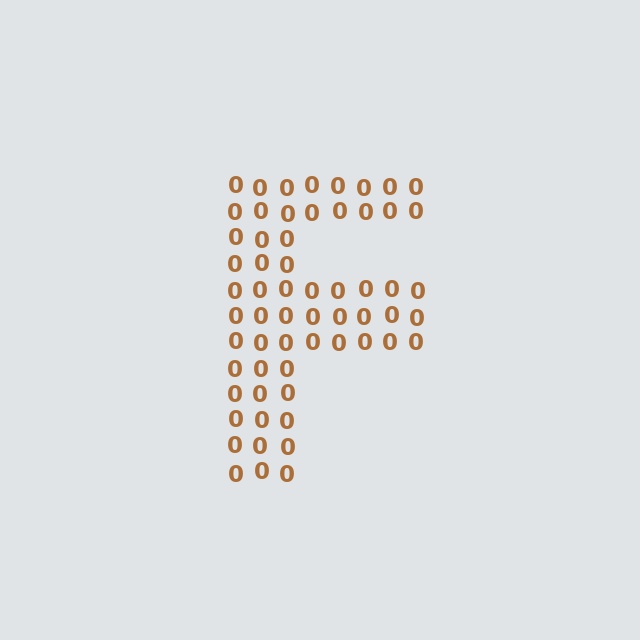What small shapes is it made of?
It is made of small digit 0's.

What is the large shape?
The large shape is the letter F.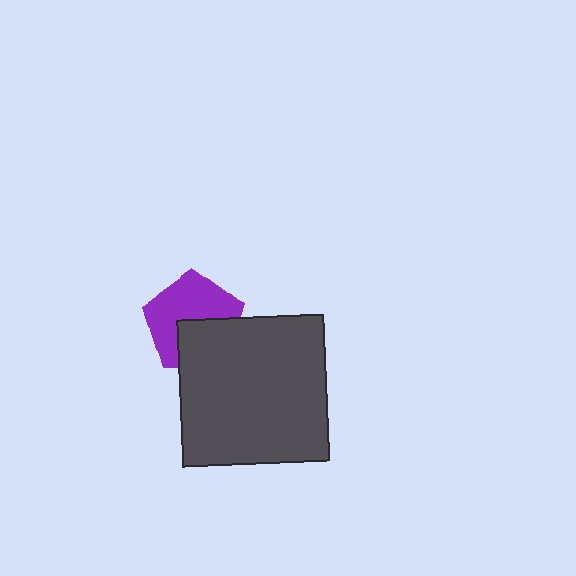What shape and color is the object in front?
The object in front is a dark gray square.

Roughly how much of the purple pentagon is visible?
About half of it is visible (roughly 62%).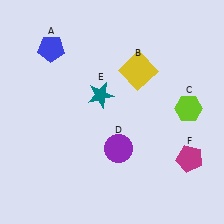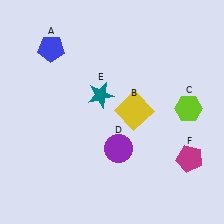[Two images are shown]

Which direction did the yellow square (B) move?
The yellow square (B) moved down.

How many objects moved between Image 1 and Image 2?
1 object moved between the two images.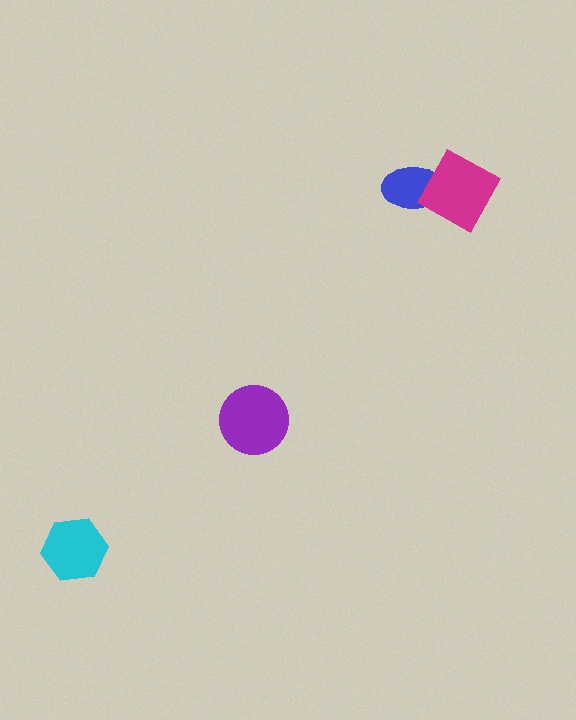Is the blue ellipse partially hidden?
Yes, it is partially covered by another shape.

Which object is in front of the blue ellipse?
The magenta diamond is in front of the blue ellipse.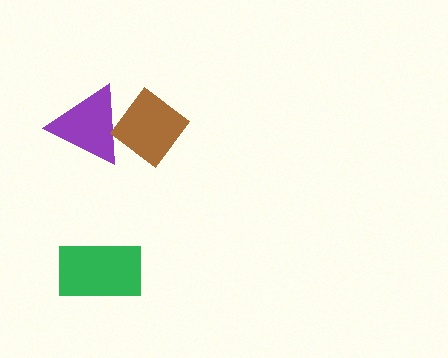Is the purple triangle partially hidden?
Yes, it is partially covered by another shape.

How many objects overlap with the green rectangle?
0 objects overlap with the green rectangle.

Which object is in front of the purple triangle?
The brown diamond is in front of the purple triangle.